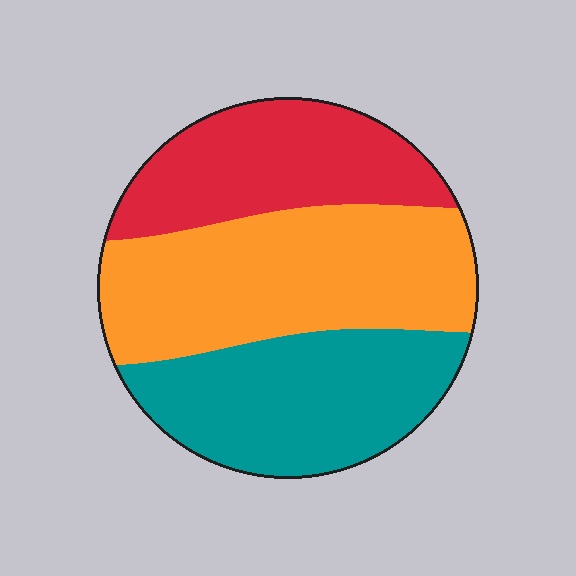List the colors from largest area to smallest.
From largest to smallest: orange, teal, red.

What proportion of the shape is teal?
Teal covers around 30% of the shape.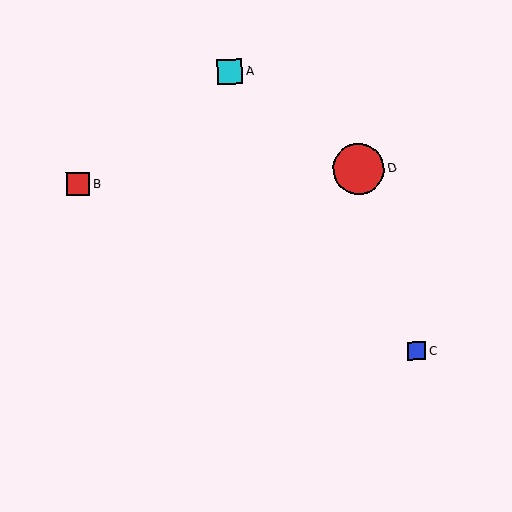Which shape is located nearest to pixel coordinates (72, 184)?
The red square (labeled B) at (78, 184) is nearest to that location.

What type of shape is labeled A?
Shape A is a cyan square.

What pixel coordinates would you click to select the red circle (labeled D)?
Click at (358, 169) to select the red circle D.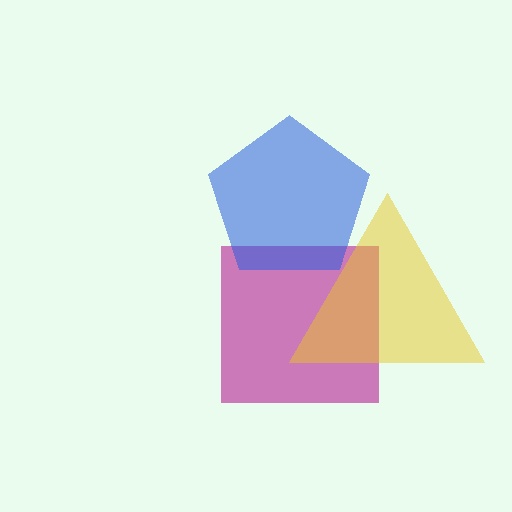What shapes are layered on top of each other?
The layered shapes are: a magenta square, a yellow triangle, a blue pentagon.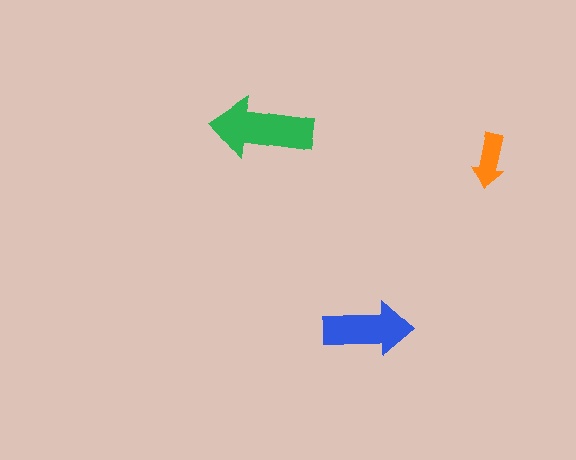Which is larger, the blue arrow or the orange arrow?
The blue one.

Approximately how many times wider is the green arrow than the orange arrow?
About 2 times wider.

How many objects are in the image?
There are 3 objects in the image.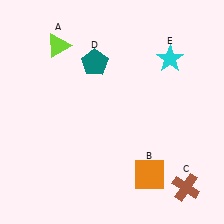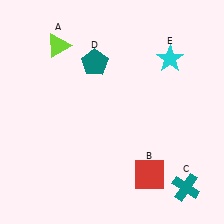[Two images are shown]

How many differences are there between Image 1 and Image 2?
There are 2 differences between the two images.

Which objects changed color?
B changed from orange to red. C changed from brown to teal.